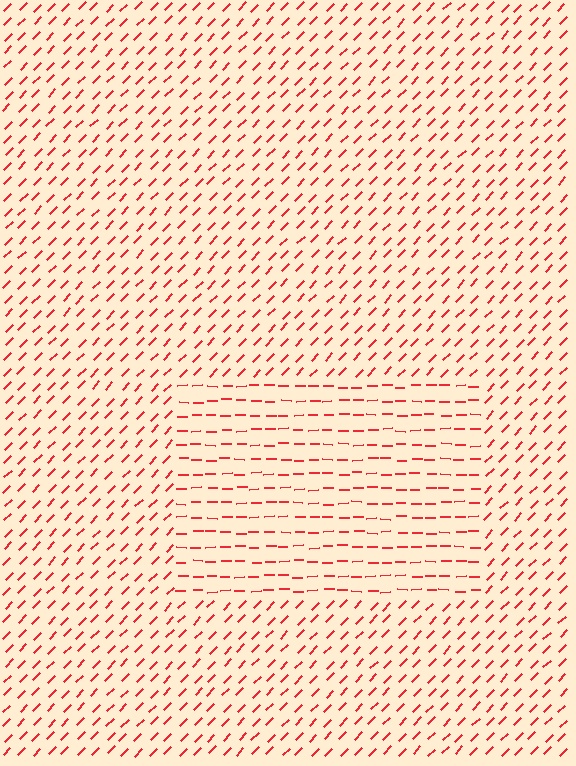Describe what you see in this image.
The image is filled with small red line segments. A rectangle region in the image has lines oriented differently from the surrounding lines, creating a visible texture boundary.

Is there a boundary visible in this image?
Yes, there is a texture boundary formed by a change in line orientation.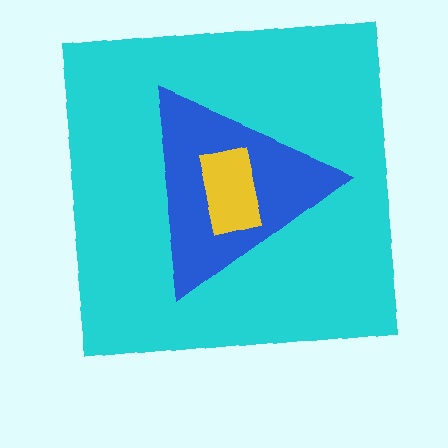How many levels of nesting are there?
3.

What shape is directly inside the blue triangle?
The yellow rectangle.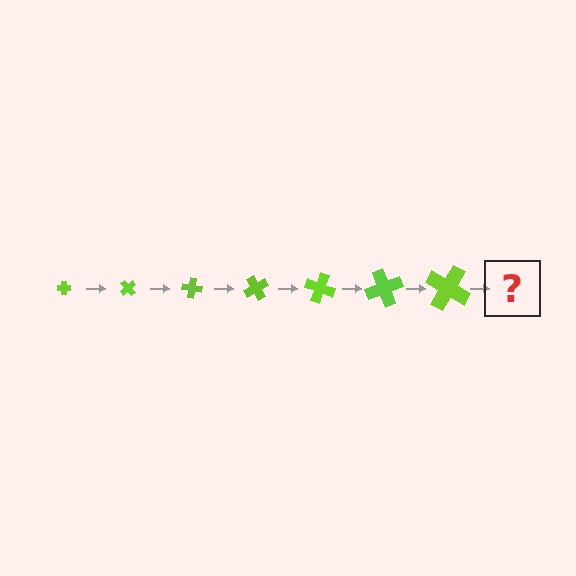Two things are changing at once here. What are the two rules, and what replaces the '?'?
The two rules are that the cross grows larger each step and it rotates 50 degrees each step. The '?' should be a cross, larger than the previous one and rotated 350 degrees from the start.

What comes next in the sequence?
The next element should be a cross, larger than the previous one and rotated 350 degrees from the start.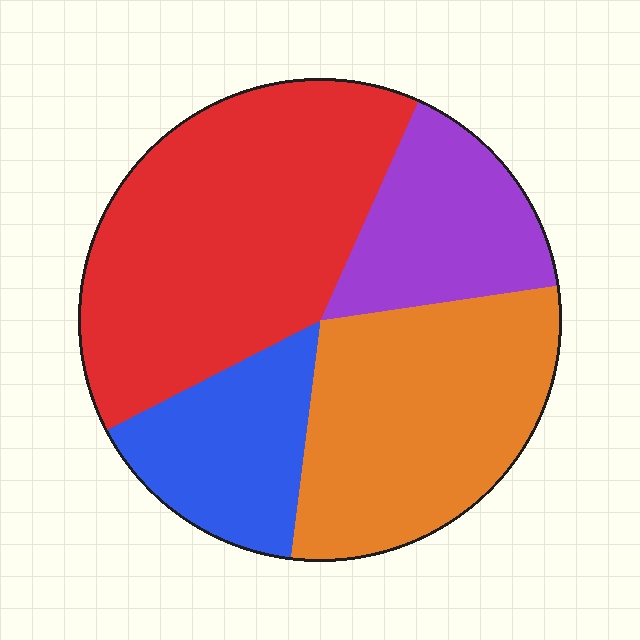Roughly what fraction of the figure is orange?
Orange takes up between a sixth and a third of the figure.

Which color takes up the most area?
Red, at roughly 40%.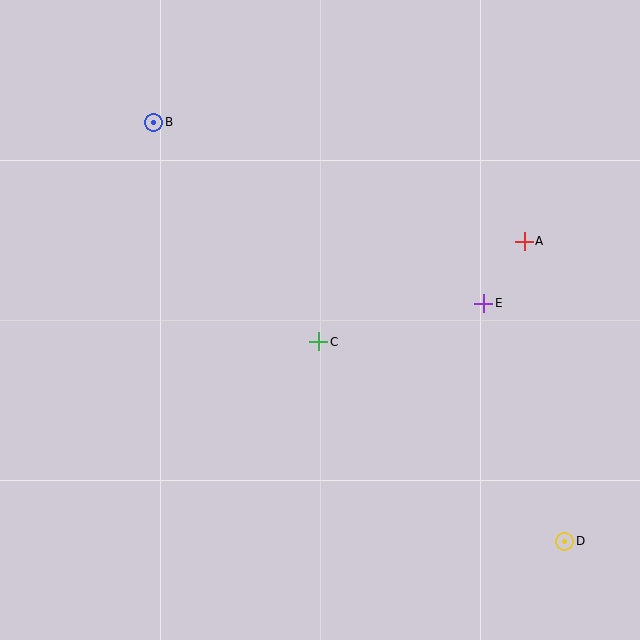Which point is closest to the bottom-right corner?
Point D is closest to the bottom-right corner.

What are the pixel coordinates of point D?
Point D is at (565, 541).